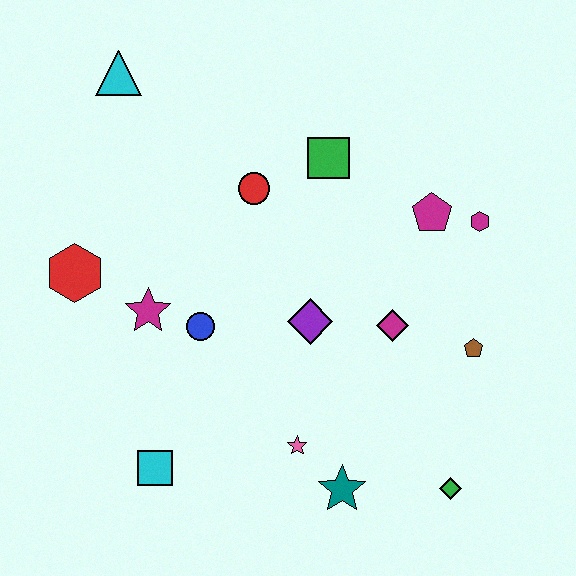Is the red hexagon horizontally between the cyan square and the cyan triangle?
No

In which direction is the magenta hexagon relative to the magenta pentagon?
The magenta hexagon is to the right of the magenta pentagon.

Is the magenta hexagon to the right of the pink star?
Yes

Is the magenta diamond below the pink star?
No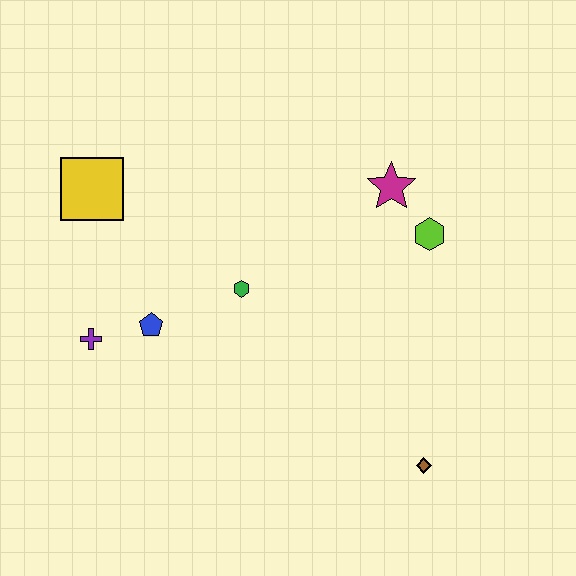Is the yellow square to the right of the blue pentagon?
No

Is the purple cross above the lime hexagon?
No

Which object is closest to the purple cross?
The blue pentagon is closest to the purple cross.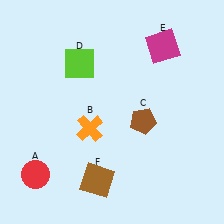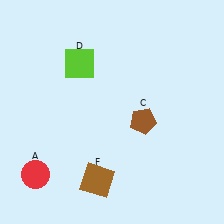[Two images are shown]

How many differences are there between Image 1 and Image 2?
There are 2 differences between the two images.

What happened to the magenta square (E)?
The magenta square (E) was removed in Image 2. It was in the top-right area of Image 1.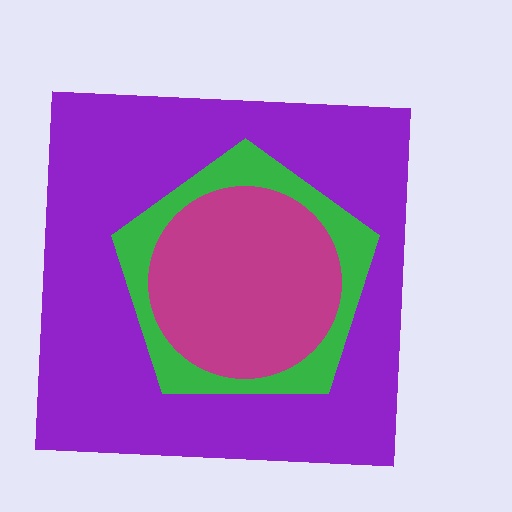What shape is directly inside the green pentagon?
The magenta circle.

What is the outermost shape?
The purple square.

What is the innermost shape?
The magenta circle.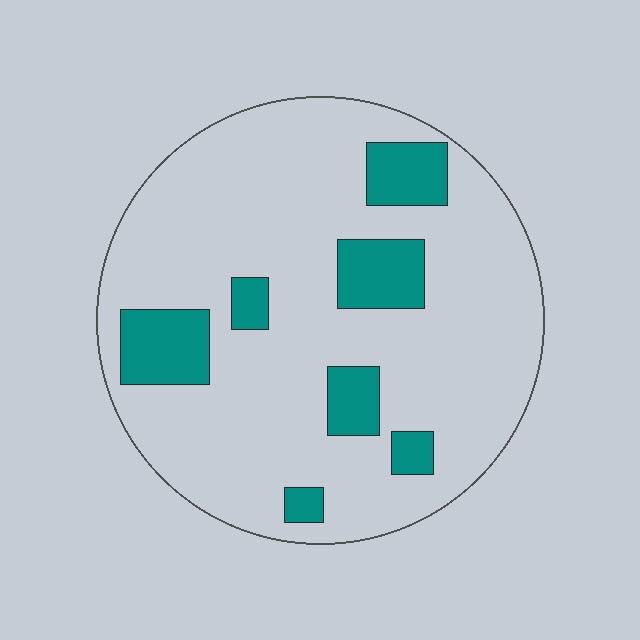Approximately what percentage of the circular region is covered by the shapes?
Approximately 15%.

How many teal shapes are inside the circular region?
7.